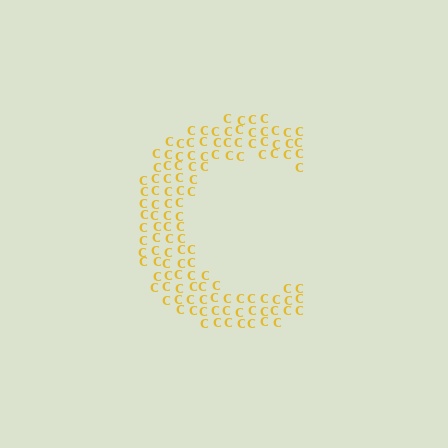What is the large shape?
The large shape is the letter C.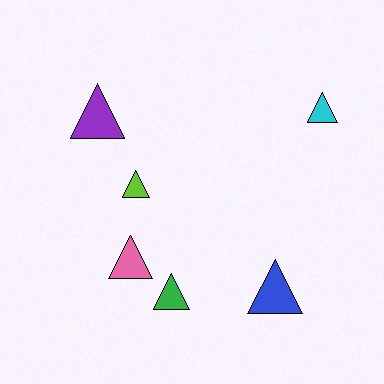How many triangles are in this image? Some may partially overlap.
There are 6 triangles.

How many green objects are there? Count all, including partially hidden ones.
There is 1 green object.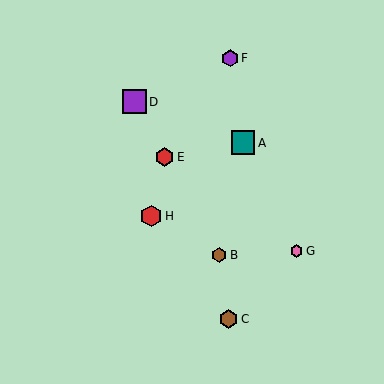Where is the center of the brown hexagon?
The center of the brown hexagon is at (229, 319).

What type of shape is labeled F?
Shape F is a purple hexagon.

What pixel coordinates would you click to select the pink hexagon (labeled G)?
Click at (297, 251) to select the pink hexagon G.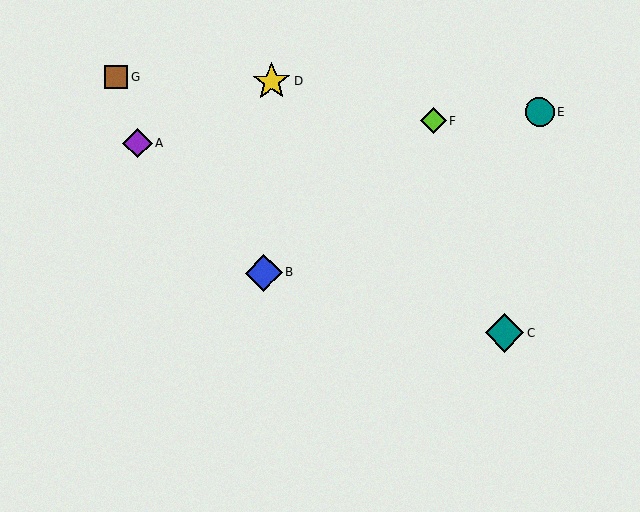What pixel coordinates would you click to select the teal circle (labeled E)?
Click at (539, 112) to select the teal circle E.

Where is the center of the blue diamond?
The center of the blue diamond is at (264, 273).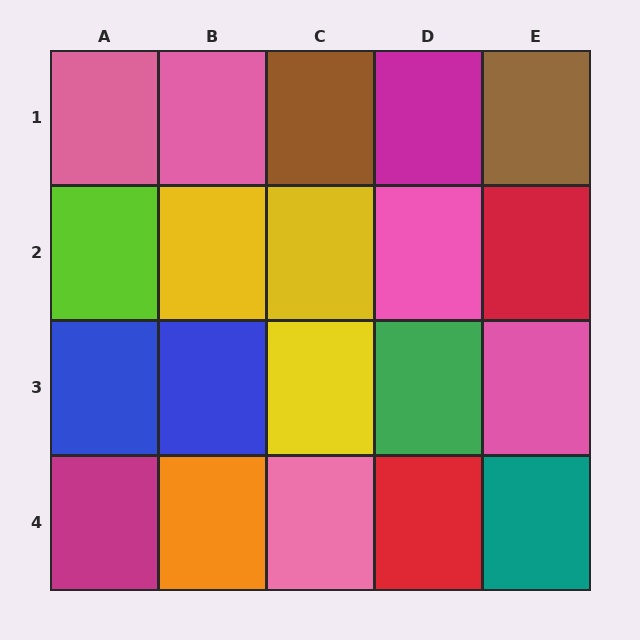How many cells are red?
2 cells are red.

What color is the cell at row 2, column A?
Lime.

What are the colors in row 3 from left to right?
Blue, blue, yellow, green, pink.